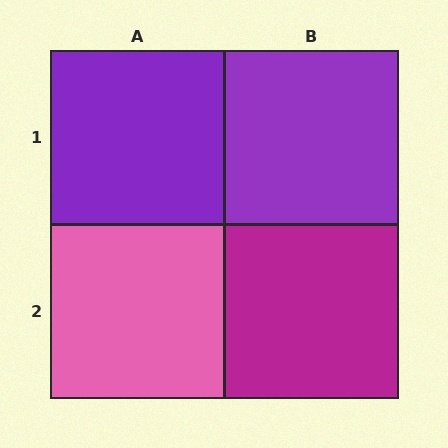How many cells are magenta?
1 cell is magenta.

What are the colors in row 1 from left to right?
Purple, purple.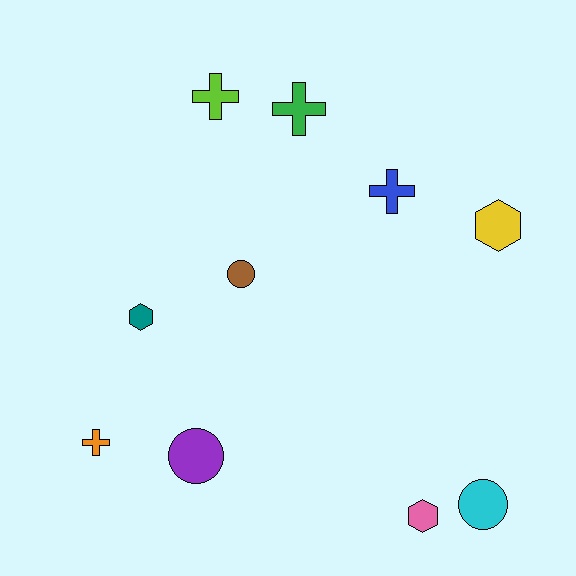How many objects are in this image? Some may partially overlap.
There are 10 objects.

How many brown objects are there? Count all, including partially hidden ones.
There is 1 brown object.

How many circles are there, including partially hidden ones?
There are 3 circles.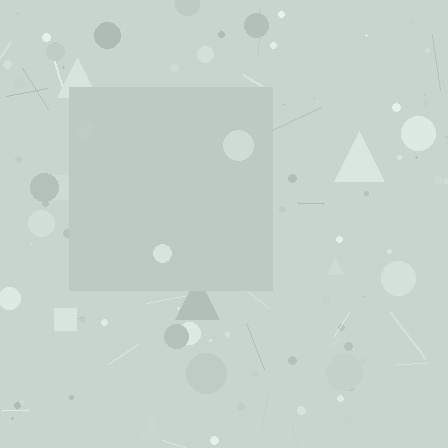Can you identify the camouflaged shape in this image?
The camouflaged shape is a square.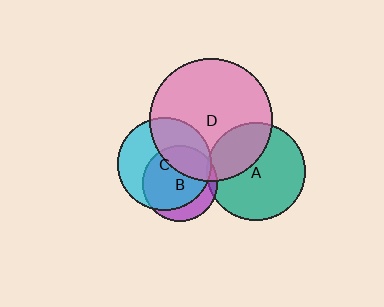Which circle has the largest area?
Circle D (pink).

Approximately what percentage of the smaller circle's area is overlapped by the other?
Approximately 40%.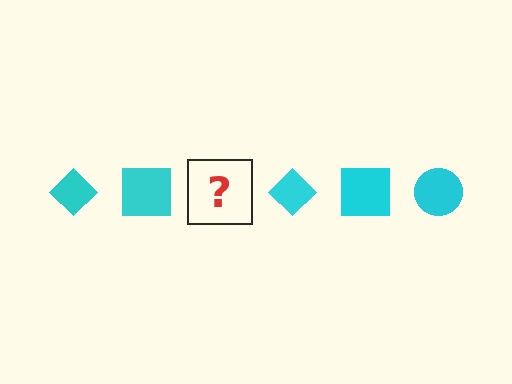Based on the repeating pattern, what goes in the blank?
The blank should be a cyan circle.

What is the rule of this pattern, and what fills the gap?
The rule is that the pattern cycles through diamond, square, circle shapes in cyan. The gap should be filled with a cyan circle.